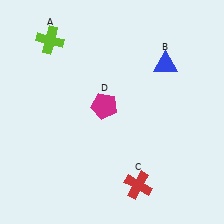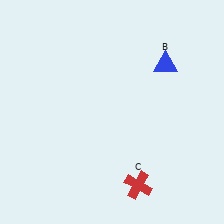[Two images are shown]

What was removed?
The lime cross (A), the magenta pentagon (D) were removed in Image 2.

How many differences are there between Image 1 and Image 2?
There are 2 differences between the two images.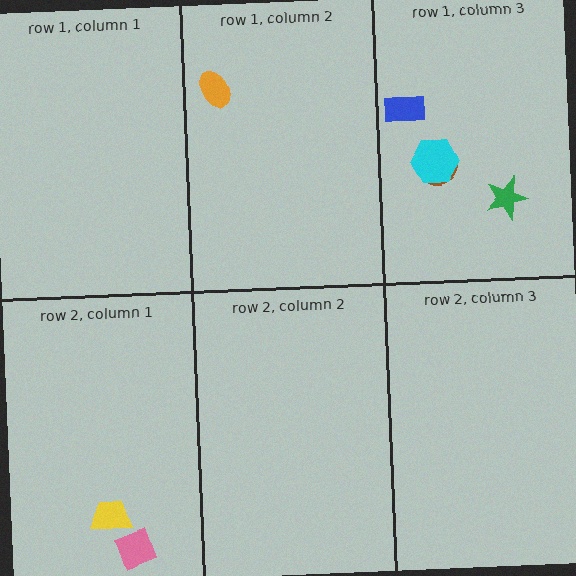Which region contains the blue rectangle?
The row 1, column 3 region.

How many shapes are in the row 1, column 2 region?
1.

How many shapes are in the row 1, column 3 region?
4.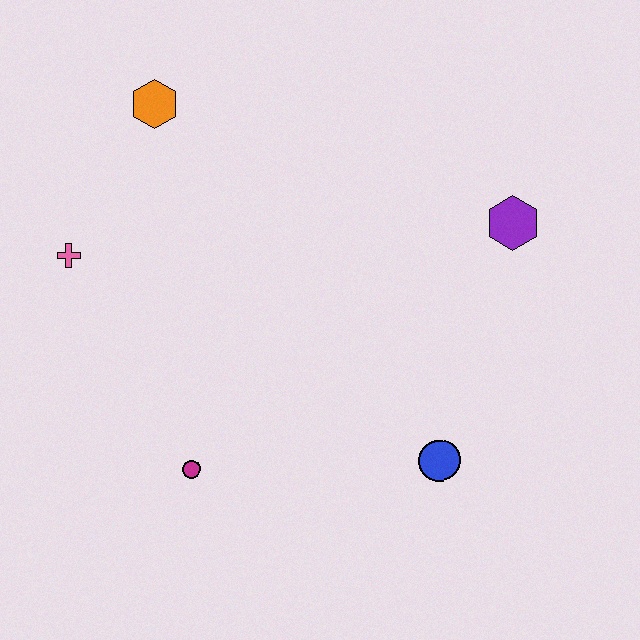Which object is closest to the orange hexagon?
The pink cross is closest to the orange hexagon.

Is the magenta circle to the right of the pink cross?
Yes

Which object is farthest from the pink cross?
The purple hexagon is farthest from the pink cross.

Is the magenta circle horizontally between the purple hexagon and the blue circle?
No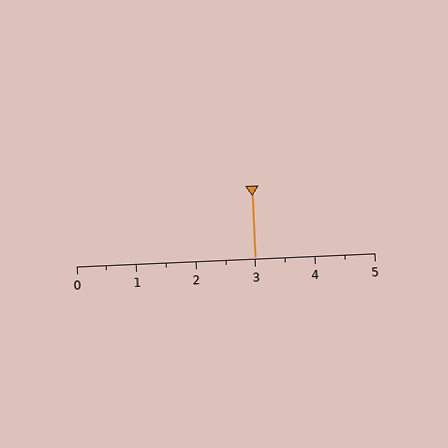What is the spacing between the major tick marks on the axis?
The major ticks are spaced 1 apart.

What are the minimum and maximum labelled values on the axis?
The axis runs from 0 to 5.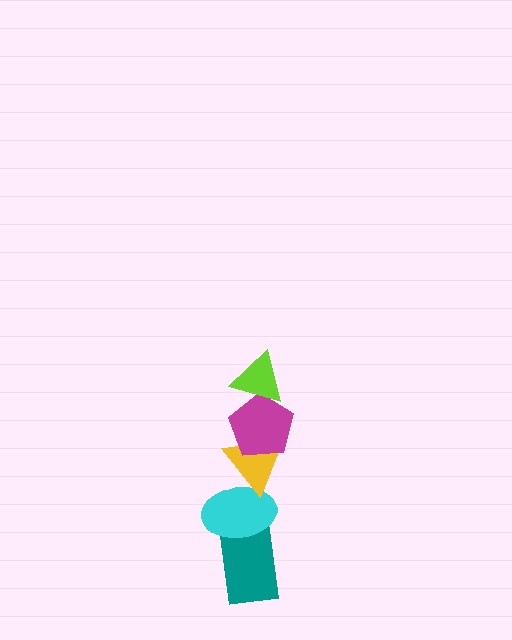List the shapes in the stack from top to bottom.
From top to bottom: the lime triangle, the magenta pentagon, the yellow triangle, the cyan ellipse, the teal rectangle.